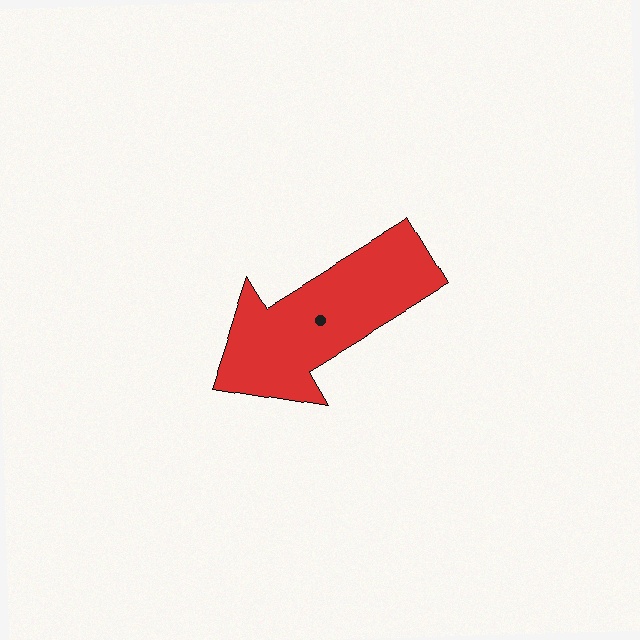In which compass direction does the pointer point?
Southwest.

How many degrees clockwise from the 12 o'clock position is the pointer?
Approximately 239 degrees.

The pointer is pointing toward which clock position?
Roughly 8 o'clock.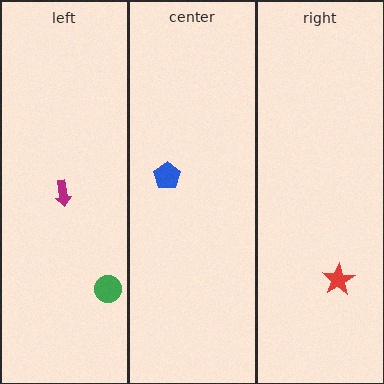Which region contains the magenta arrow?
The left region.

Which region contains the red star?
The right region.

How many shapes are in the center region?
1.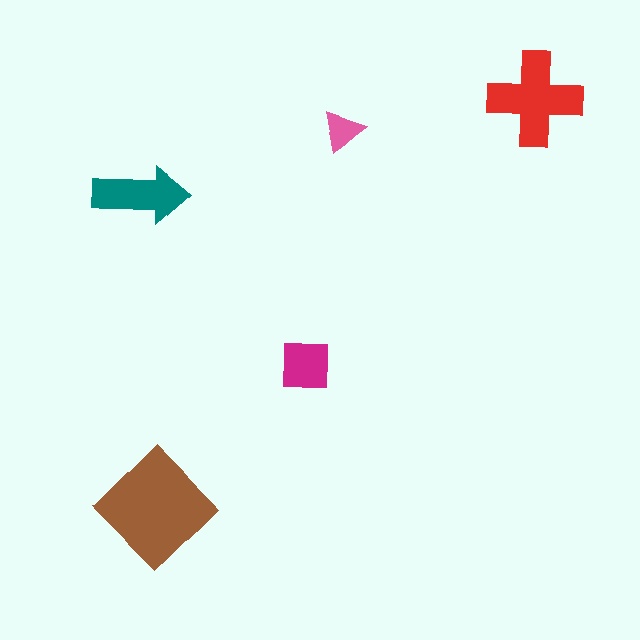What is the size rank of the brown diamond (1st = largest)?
1st.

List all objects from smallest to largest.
The pink triangle, the magenta square, the teal arrow, the red cross, the brown diamond.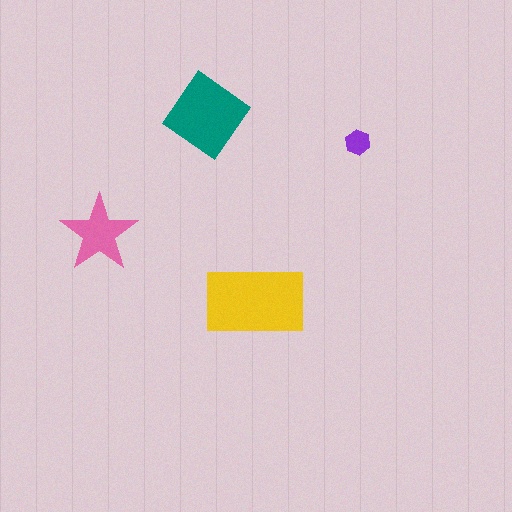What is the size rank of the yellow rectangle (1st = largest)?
1st.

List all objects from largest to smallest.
The yellow rectangle, the teal diamond, the pink star, the purple hexagon.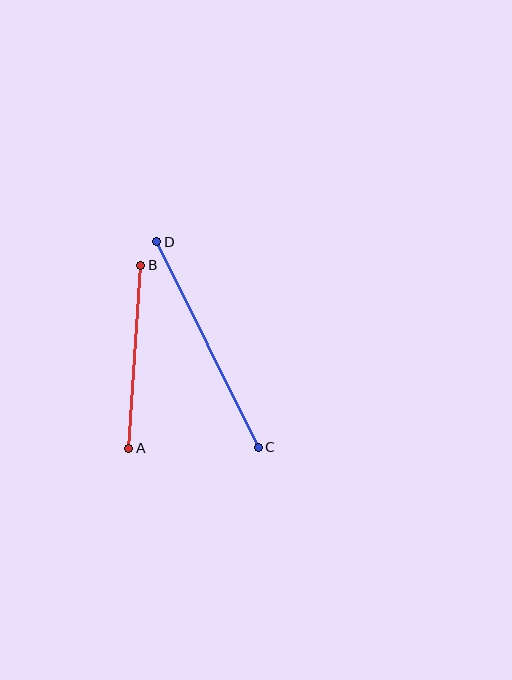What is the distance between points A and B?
The distance is approximately 184 pixels.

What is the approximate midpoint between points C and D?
The midpoint is at approximately (208, 344) pixels.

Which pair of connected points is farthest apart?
Points C and D are farthest apart.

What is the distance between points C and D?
The distance is approximately 229 pixels.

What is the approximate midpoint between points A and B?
The midpoint is at approximately (135, 357) pixels.